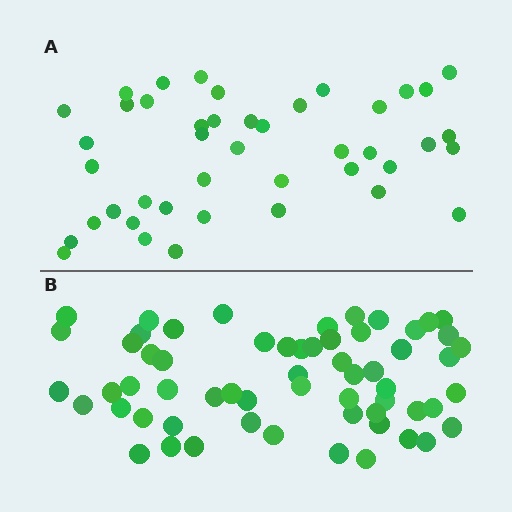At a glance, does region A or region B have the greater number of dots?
Region B (the bottom region) has more dots.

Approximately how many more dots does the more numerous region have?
Region B has approximately 15 more dots than region A.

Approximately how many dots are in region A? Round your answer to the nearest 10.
About 40 dots. (The exact count is 43, which rounds to 40.)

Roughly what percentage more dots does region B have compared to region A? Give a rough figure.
About 40% more.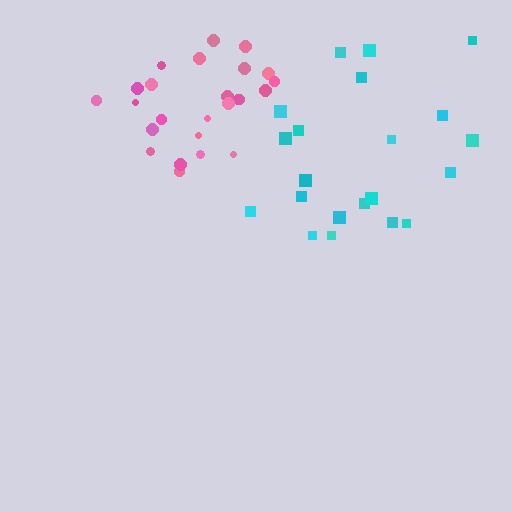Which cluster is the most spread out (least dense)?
Cyan.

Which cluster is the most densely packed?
Pink.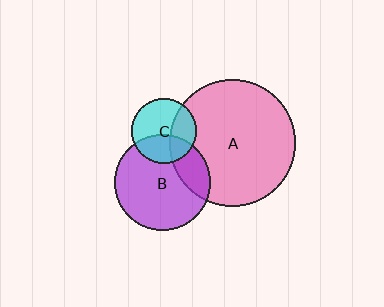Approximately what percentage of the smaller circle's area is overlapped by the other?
Approximately 20%.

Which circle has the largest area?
Circle A (pink).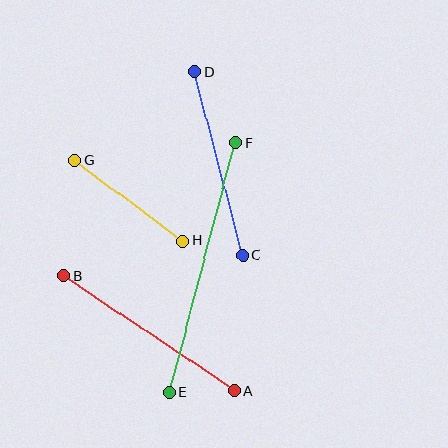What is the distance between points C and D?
The distance is approximately 189 pixels.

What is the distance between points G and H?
The distance is approximately 135 pixels.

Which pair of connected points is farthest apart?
Points E and F are farthest apart.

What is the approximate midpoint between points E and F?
The midpoint is at approximately (203, 267) pixels.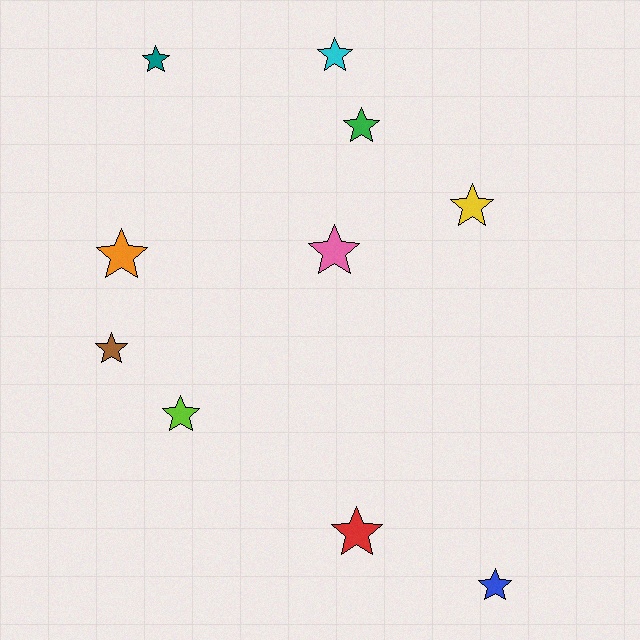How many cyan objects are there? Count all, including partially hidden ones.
There is 1 cyan object.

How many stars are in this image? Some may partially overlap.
There are 10 stars.